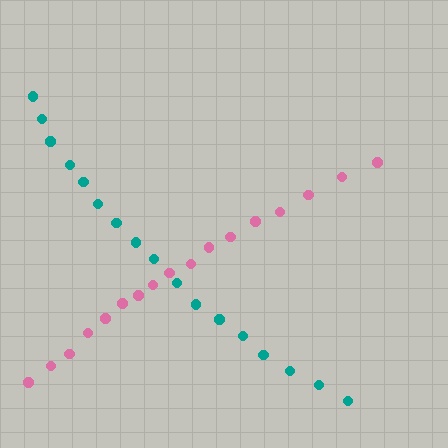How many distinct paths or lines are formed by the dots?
There are 2 distinct paths.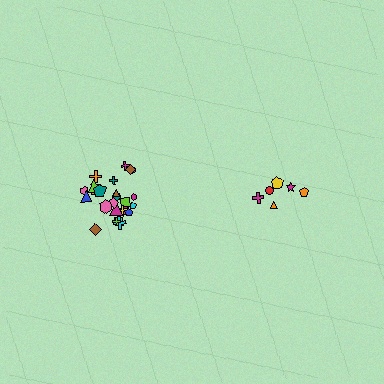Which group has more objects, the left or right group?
The left group.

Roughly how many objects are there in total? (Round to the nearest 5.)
Roughly 30 objects in total.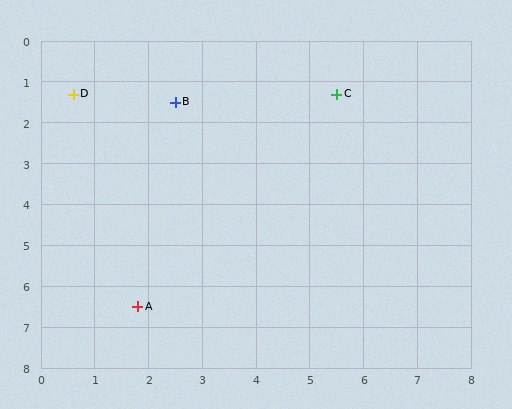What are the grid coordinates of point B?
Point B is at approximately (2.5, 1.5).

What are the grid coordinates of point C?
Point C is at approximately (5.5, 1.3).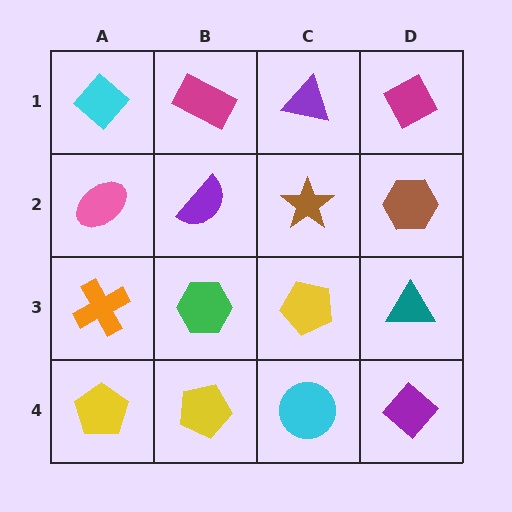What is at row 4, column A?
A yellow pentagon.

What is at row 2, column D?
A brown hexagon.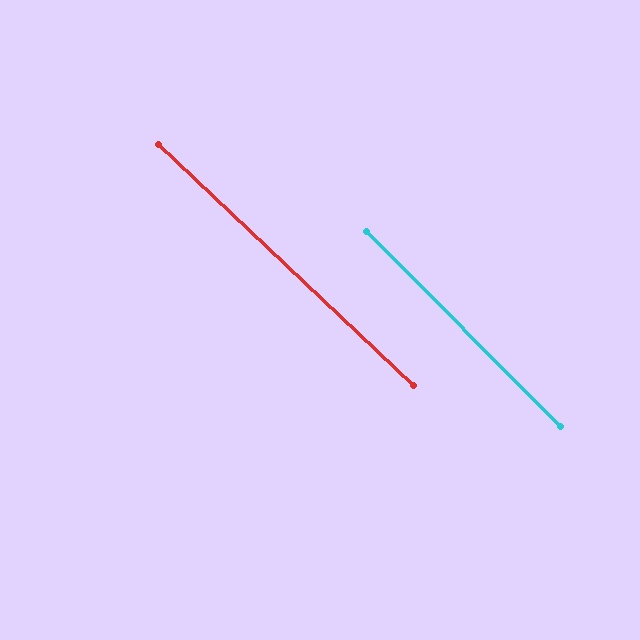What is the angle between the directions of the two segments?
Approximately 2 degrees.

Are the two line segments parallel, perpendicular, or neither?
Parallel — their directions differ by only 1.6°.